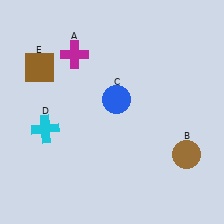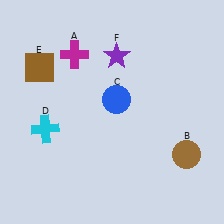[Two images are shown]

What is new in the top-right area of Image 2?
A purple star (F) was added in the top-right area of Image 2.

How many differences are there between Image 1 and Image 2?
There is 1 difference between the two images.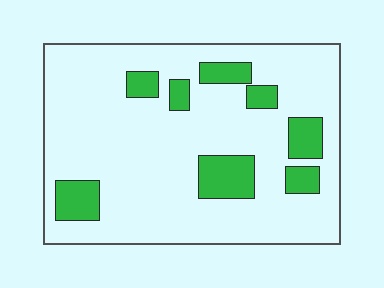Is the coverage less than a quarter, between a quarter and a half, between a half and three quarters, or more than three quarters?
Less than a quarter.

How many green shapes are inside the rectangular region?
8.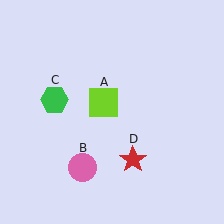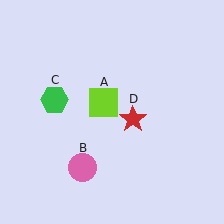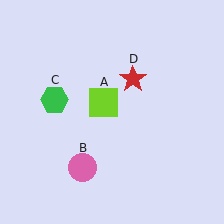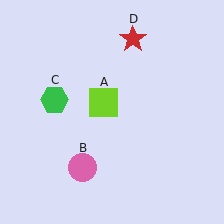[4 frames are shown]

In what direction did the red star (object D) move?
The red star (object D) moved up.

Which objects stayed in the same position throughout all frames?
Lime square (object A) and pink circle (object B) and green hexagon (object C) remained stationary.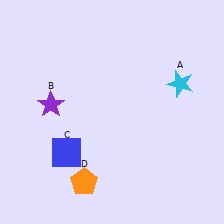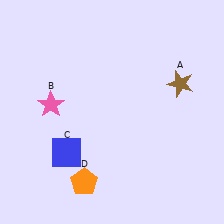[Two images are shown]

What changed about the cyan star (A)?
In Image 1, A is cyan. In Image 2, it changed to brown.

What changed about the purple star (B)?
In Image 1, B is purple. In Image 2, it changed to pink.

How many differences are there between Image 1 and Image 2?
There are 2 differences between the two images.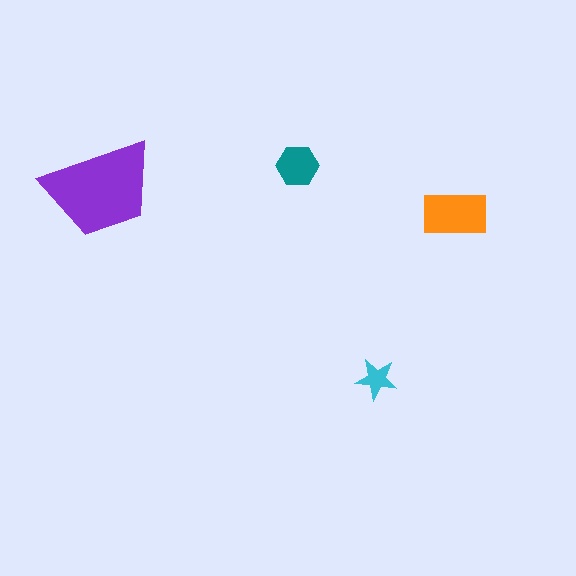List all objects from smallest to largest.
The cyan star, the teal hexagon, the orange rectangle, the purple trapezoid.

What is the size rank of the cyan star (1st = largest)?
4th.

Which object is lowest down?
The cyan star is bottommost.